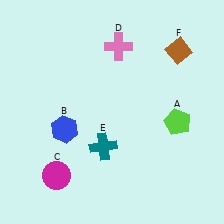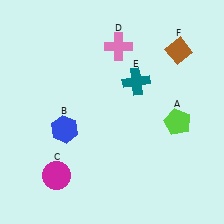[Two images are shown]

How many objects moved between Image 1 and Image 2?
1 object moved between the two images.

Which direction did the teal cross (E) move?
The teal cross (E) moved up.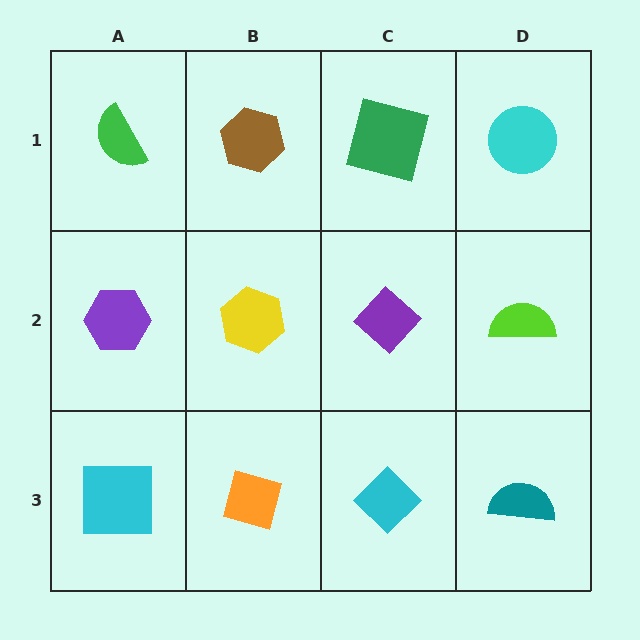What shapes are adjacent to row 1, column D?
A lime semicircle (row 2, column D), a green square (row 1, column C).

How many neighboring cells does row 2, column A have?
3.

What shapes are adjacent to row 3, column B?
A yellow hexagon (row 2, column B), a cyan square (row 3, column A), a cyan diamond (row 3, column C).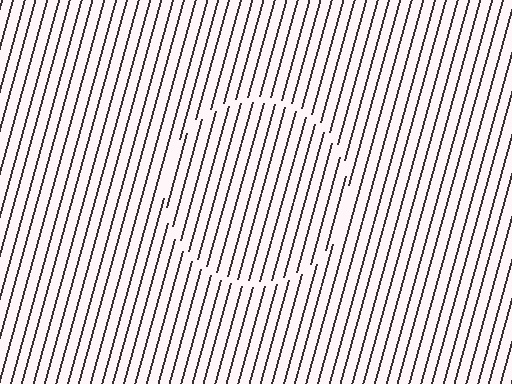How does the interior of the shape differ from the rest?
The interior of the shape contains the same grating, shifted by half a period — the contour is defined by the phase discontinuity where line-ends from the inner and outer gratings abut.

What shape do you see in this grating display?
An illusory circle. The interior of the shape contains the same grating, shifted by half a period — the contour is defined by the phase discontinuity where line-ends from the inner and outer gratings abut.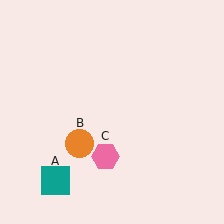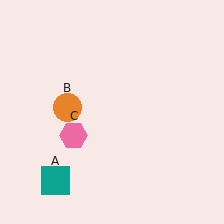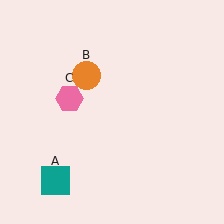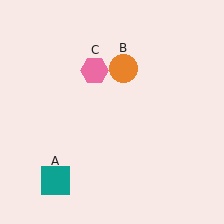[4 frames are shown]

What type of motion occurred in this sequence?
The orange circle (object B), pink hexagon (object C) rotated clockwise around the center of the scene.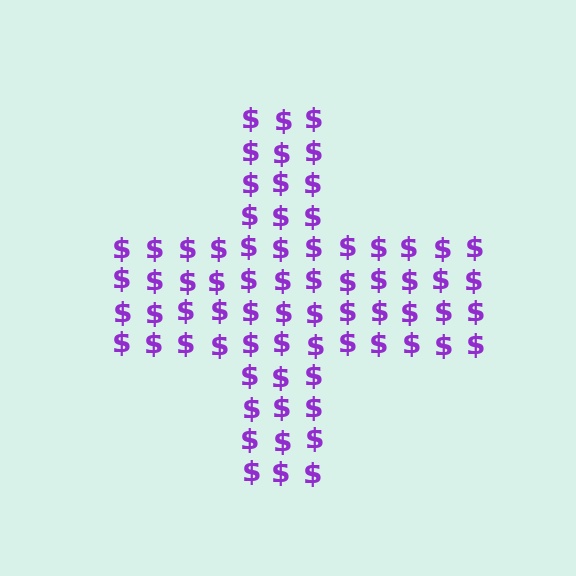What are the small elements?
The small elements are dollar signs.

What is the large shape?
The large shape is a cross.